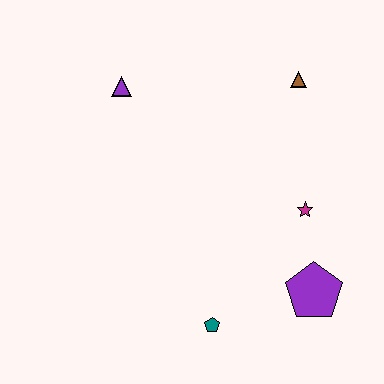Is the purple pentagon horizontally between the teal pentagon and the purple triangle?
No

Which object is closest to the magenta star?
The purple pentagon is closest to the magenta star.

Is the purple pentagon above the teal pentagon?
Yes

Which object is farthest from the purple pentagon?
The purple triangle is farthest from the purple pentagon.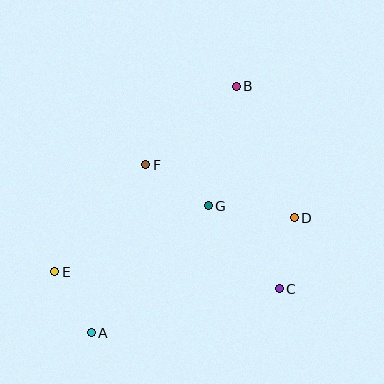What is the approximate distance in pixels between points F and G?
The distance between F and G is approximately 75 pixels.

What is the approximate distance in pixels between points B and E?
The distance between B and E is approximately 260 pixels.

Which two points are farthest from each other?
Points A and B are farthest from each other.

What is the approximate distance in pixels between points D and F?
The distance between D and F is approximately 158 pixels.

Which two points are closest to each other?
Points A and E are closest to each other.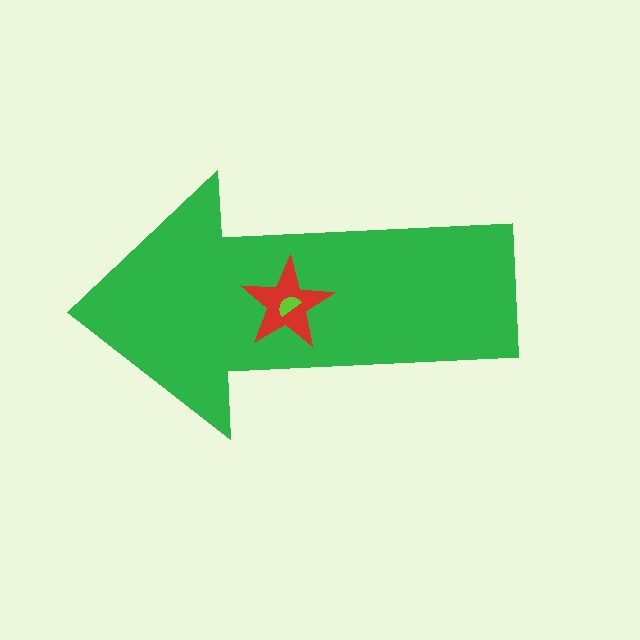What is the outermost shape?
The green arrow.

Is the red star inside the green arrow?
Yes.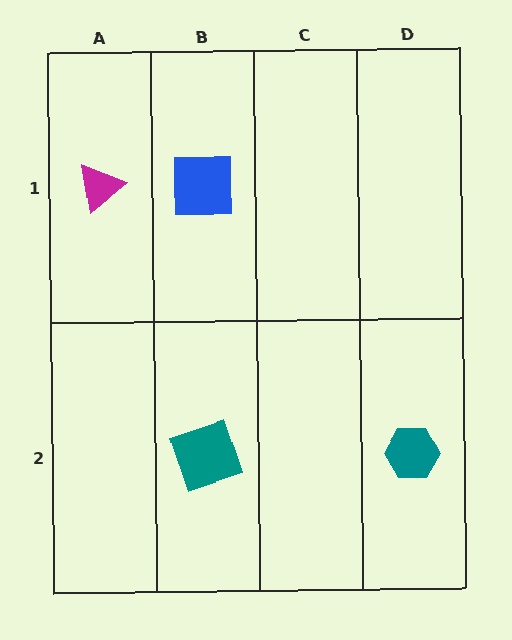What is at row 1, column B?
A blue square.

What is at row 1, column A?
A magenta triangle.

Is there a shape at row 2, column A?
No, that cell is empty.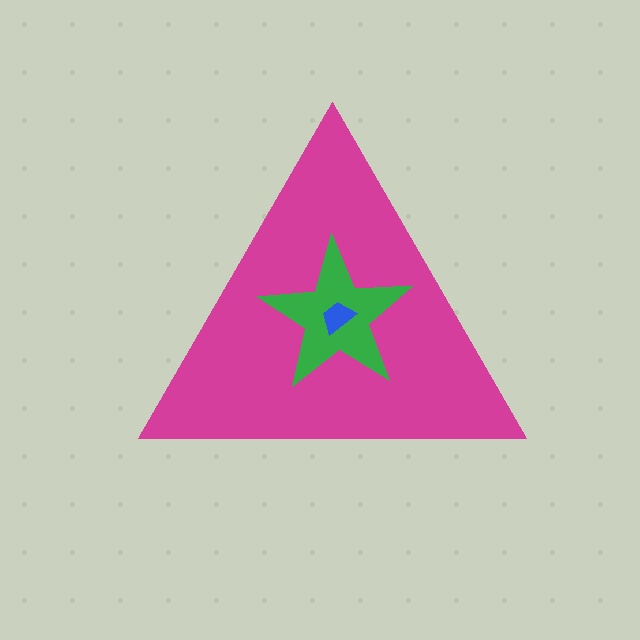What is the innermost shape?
The blue trapezoid.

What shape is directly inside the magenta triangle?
The green star.